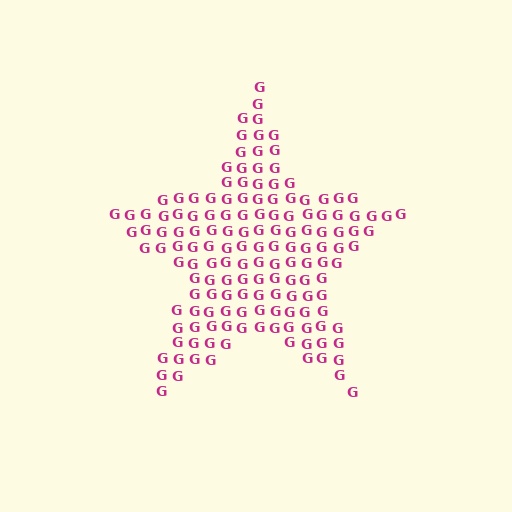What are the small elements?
The small elements are letter G's.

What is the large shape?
The large shape is a star.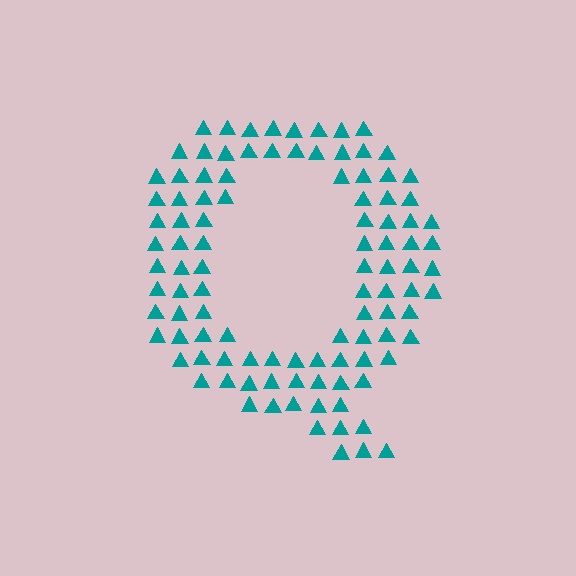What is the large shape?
The large shape is the letter Q.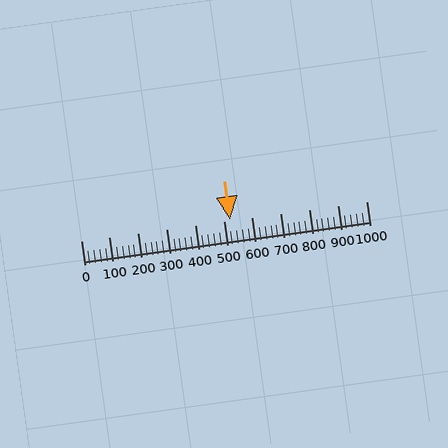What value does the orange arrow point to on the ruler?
The orange arrow points to approximately 524.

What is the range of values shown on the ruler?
The ruler shows values from 0 to 1000.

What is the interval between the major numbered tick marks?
The major tick marks are spaced 100 units apart.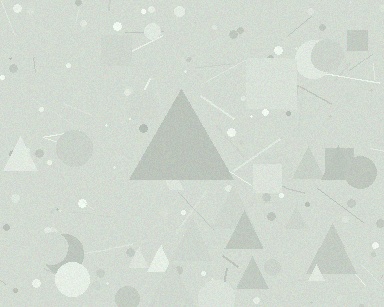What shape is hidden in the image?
A triangle is hidden in the image.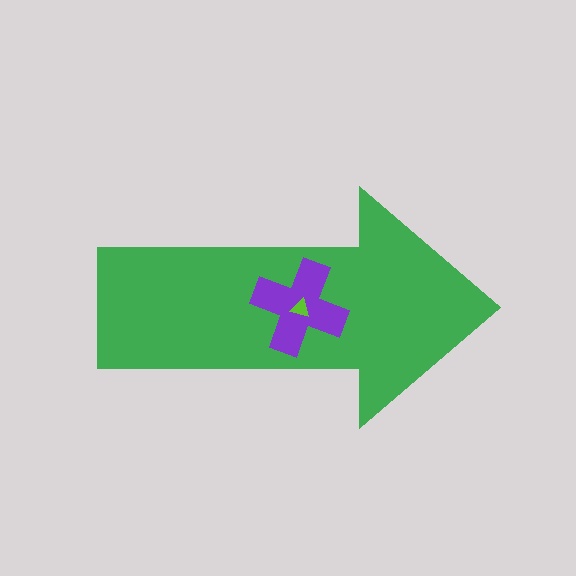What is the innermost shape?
The lime triangle.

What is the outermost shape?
The green arrow.